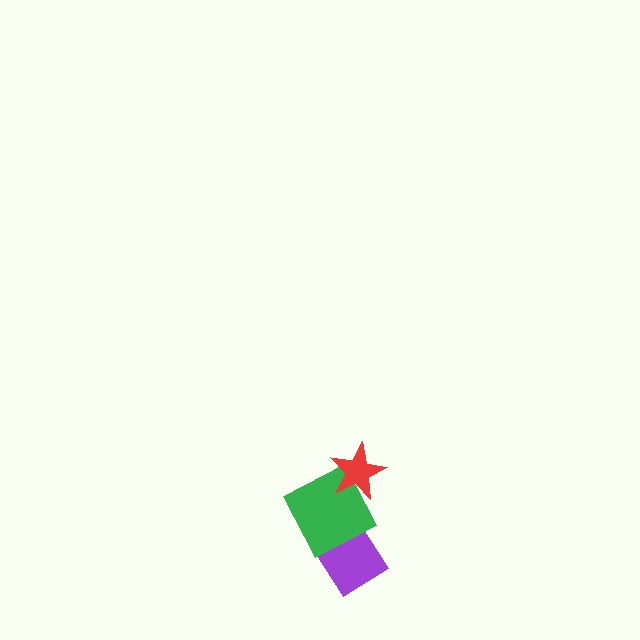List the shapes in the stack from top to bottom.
From top to bottom: the red star, the green square, the purple diamond.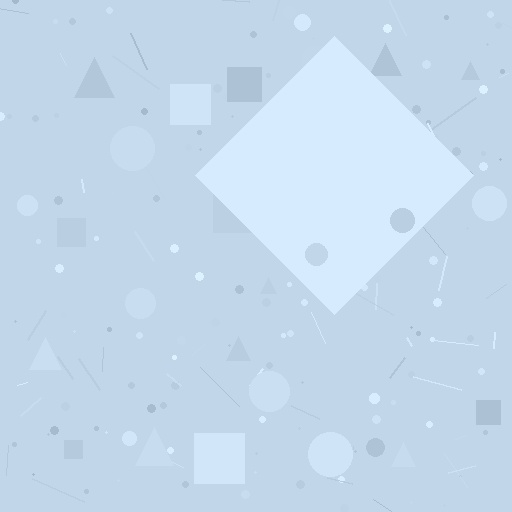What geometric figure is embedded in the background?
A diamond is embedded in the background.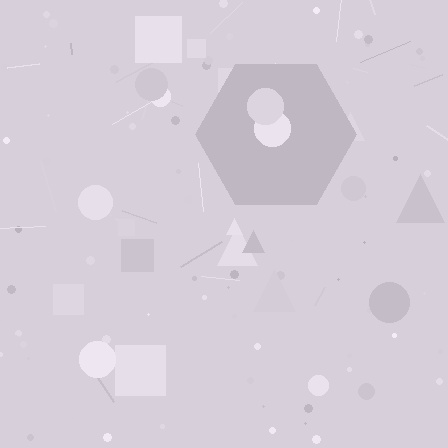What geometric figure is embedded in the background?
A hexagon is embedded in the background.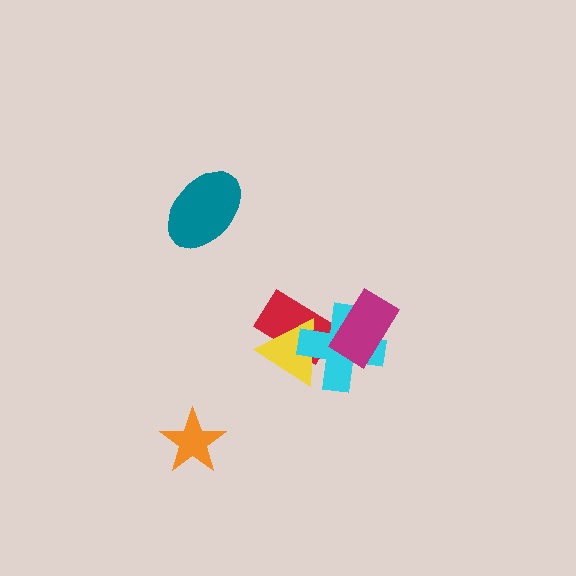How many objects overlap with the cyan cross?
3 objects overlap with the cyan cross.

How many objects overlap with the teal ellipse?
0 objects overlap with the teal ellipse.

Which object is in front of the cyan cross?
The magenta rectangle is in front of the cyan cross.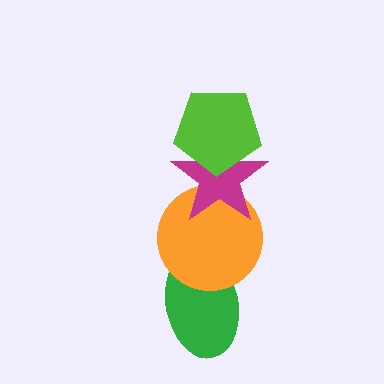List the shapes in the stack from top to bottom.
From top to bottom: the lime pentagon, the magenta star, the orange circle, the green ellipse.